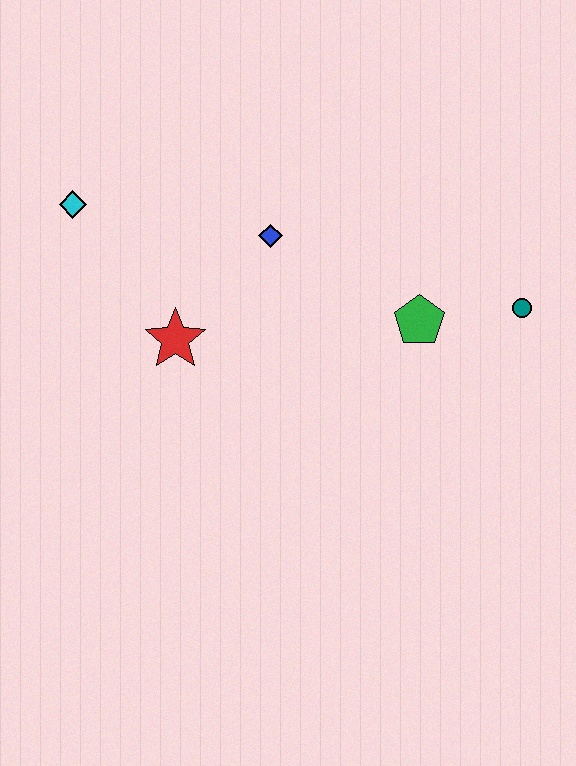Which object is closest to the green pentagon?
The teal circle is closest to the green pentagon.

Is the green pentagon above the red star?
Yes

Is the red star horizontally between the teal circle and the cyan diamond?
Yes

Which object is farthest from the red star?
The teal circle is farthest from the red star.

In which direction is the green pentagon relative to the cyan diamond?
The green pentagon is to the right of the cyan diamond.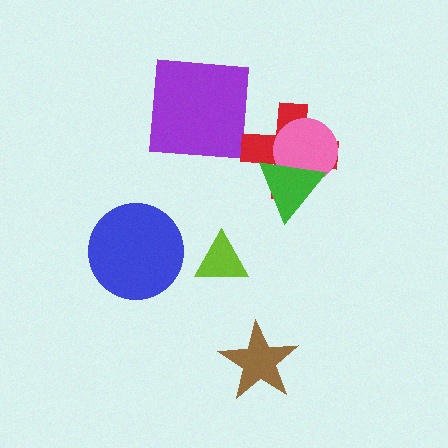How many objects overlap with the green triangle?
2 objects overlap with the green triangle.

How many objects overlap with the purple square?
0 objects overlap with the purple square.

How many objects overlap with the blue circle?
0 objects overlap with the blue circle.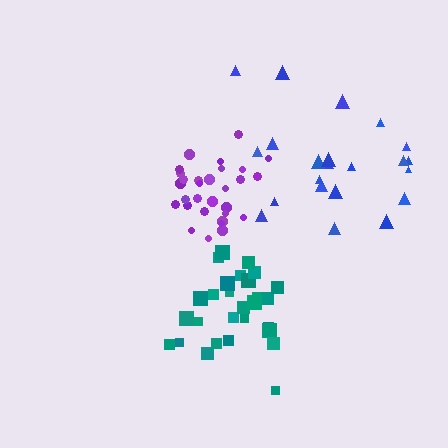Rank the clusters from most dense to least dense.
purple, teal, blue.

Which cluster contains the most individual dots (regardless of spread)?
Purple (30).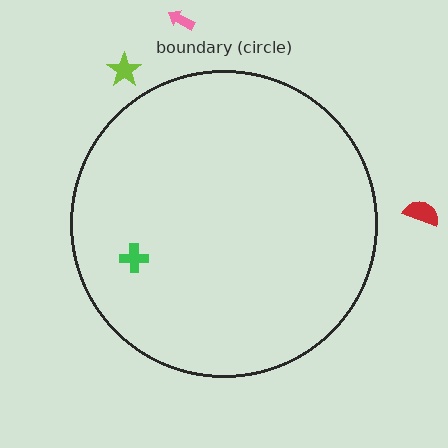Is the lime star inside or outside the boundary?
Outside.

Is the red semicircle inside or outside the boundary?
Outside.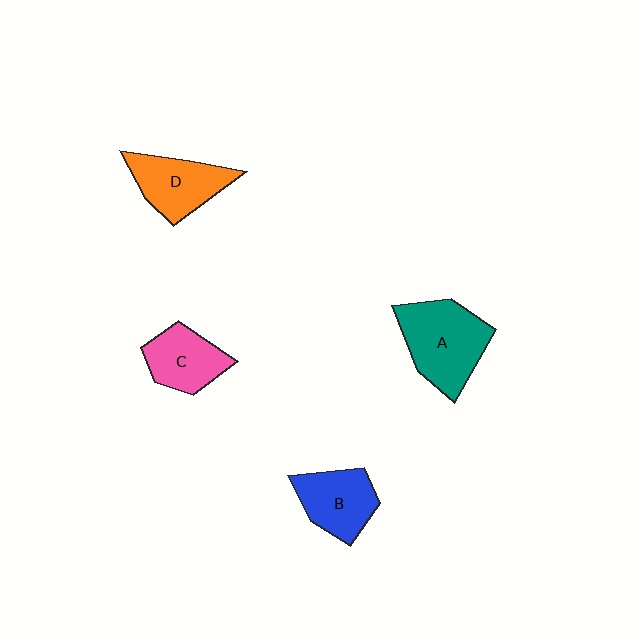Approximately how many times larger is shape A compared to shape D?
Approximately 1.3 times.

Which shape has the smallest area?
Shape C (pink).